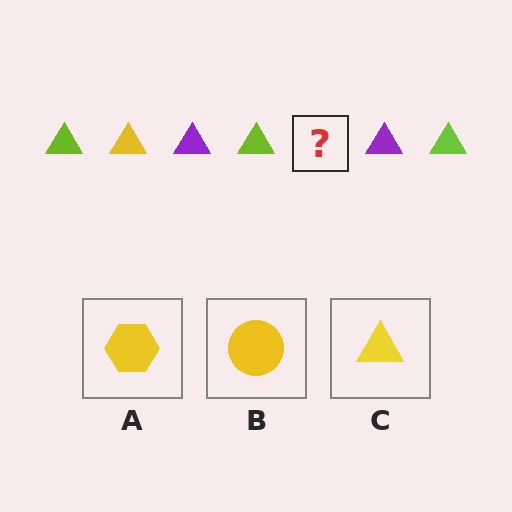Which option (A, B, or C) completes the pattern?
C.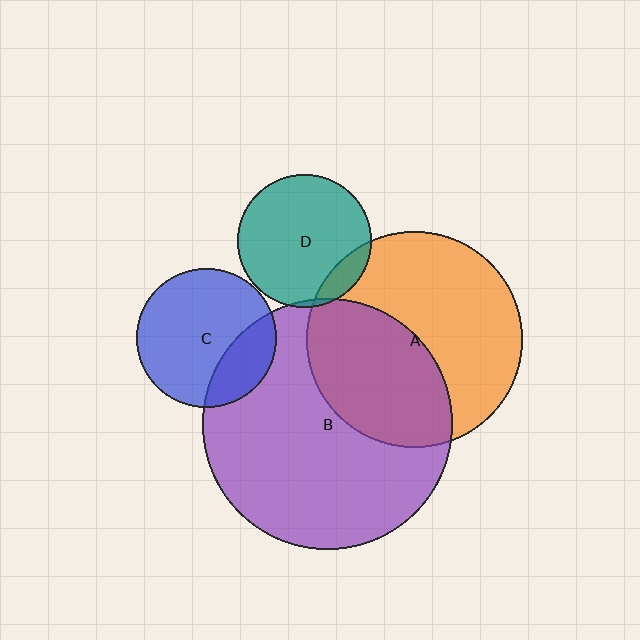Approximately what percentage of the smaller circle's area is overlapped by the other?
Approximately 25%.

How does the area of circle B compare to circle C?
Approximately 3.2 times.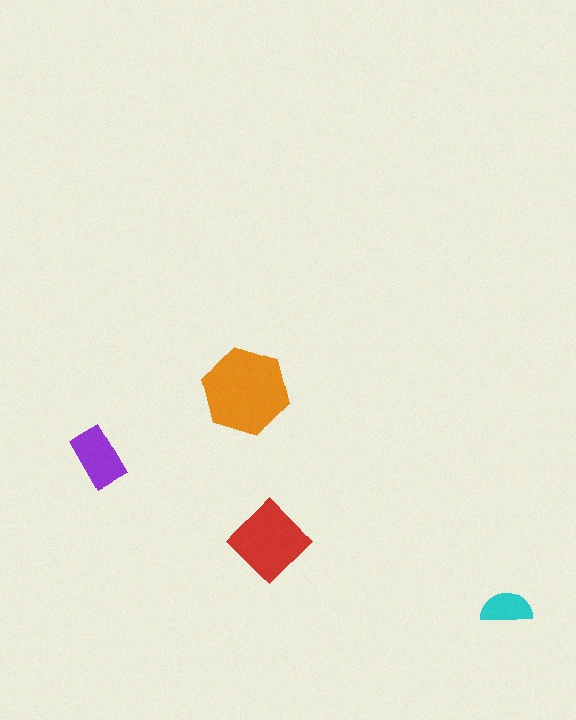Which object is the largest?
The orange hexagon.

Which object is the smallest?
The cyan semicircle.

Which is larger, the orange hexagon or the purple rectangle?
The orange hexagon.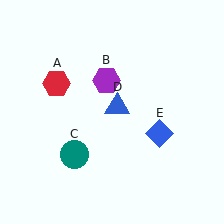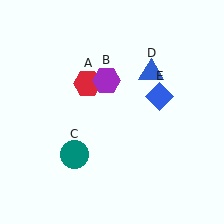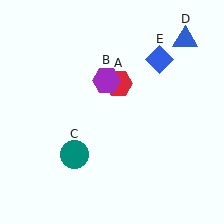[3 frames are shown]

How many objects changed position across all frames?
3 objects changed position: red hexagon (object A), blue triangle (object D), blue diamond (object E).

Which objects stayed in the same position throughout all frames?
Purple hexagon (object B) and teal circle (object C) remained stationary.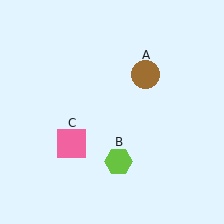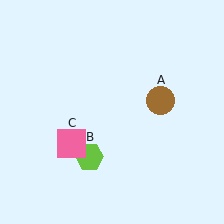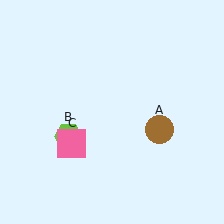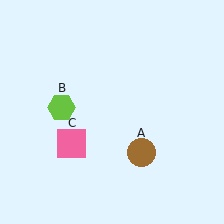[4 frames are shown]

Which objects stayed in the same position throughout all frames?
Pink square (object C) remained stationary.